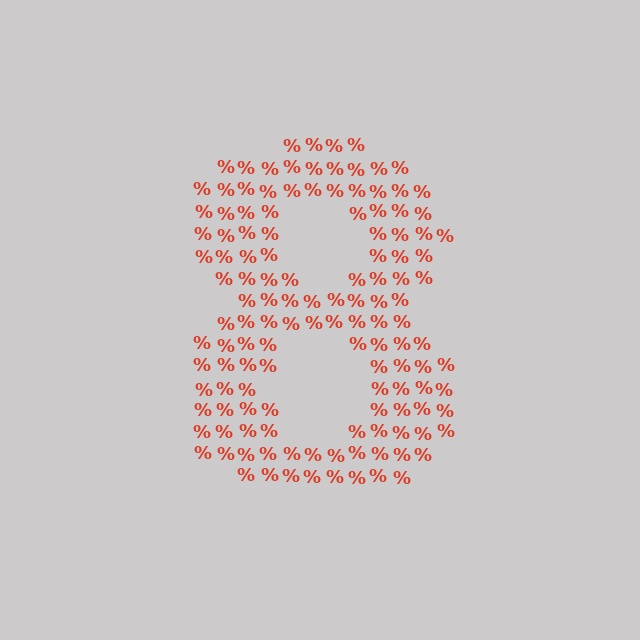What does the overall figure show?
The overall figure shows the digit 8.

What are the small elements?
The small elements are percent signs.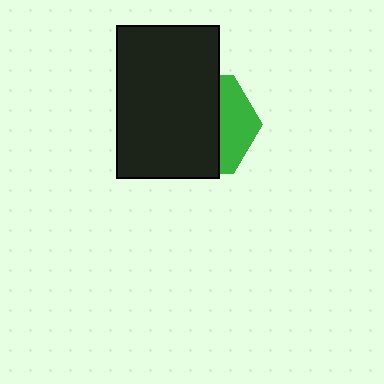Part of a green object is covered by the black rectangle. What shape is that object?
It is a hexagon.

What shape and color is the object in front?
The object in front is a black rectangle.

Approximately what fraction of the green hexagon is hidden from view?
Roughly 66% of the green hexagon is hidden behind the black rectangle.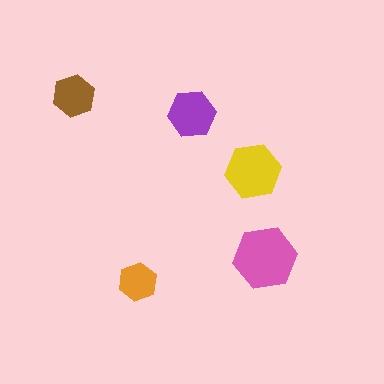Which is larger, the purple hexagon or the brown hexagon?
The purple one.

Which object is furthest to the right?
The pink hexagon is rightmost.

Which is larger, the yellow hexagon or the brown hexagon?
The yellow one.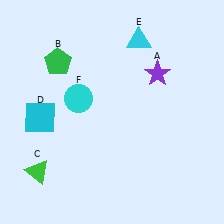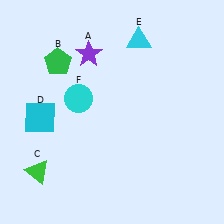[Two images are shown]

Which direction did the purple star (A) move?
The purple star (A) moved left.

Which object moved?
The purple star (A) moved left.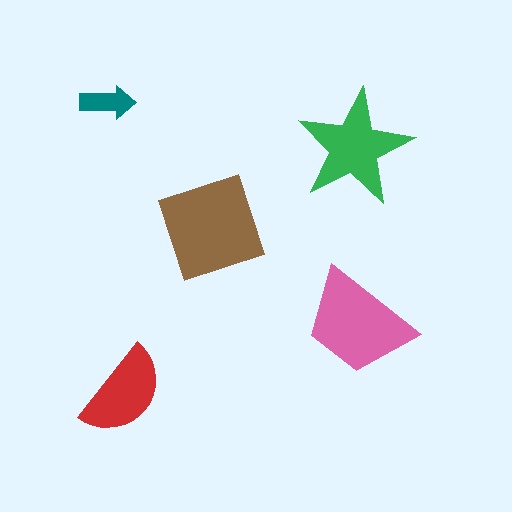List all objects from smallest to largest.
The teal arrow, the red semicircle, the green star, the pink trapezoid, the brown square.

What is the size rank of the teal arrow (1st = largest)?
5th.